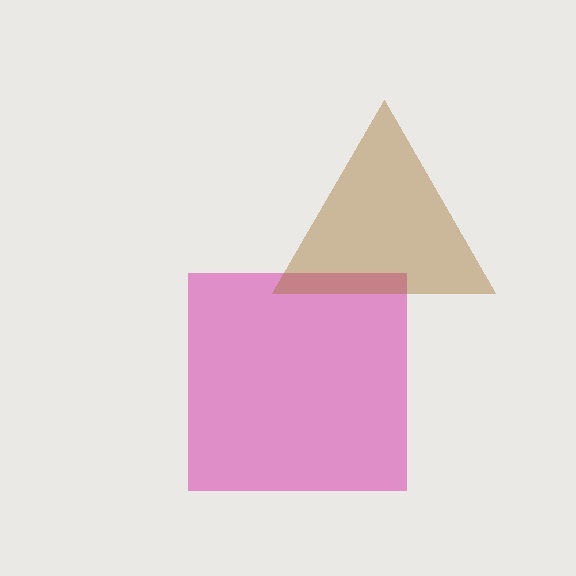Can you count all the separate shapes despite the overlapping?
Yes, there are 2 separate shapes.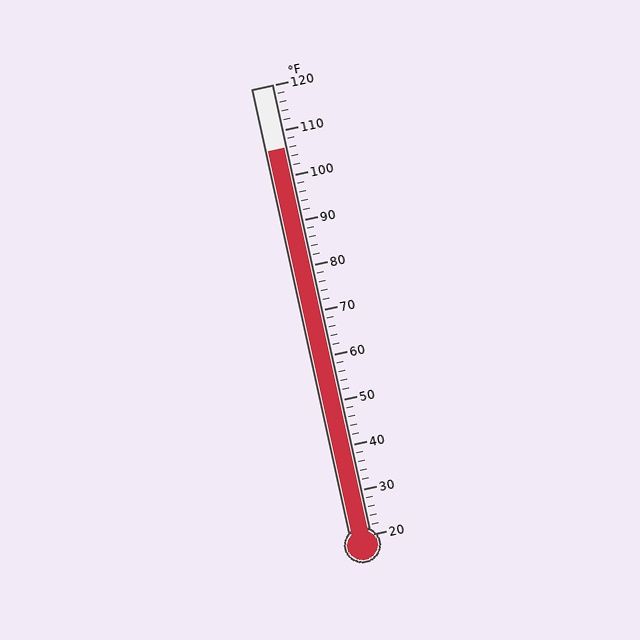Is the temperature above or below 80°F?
The temperature is above 80°F.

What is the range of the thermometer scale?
The thermometer scale ranges from 20°F to 120°F.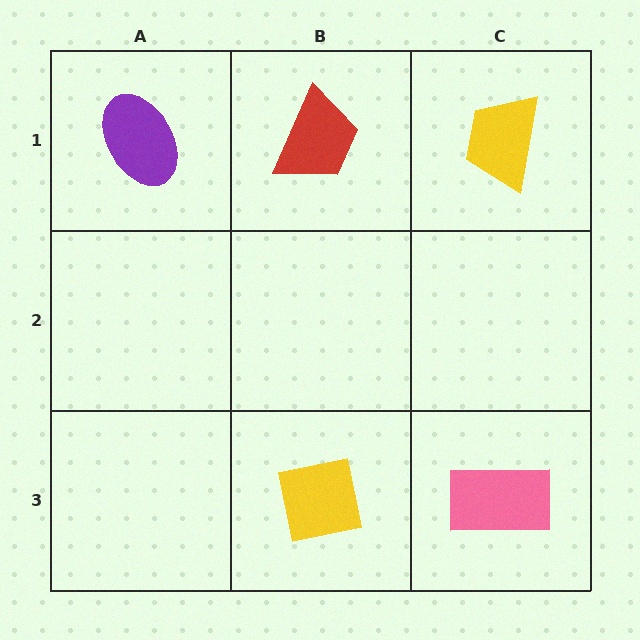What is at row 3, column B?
A yellow square.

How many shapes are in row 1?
3 shapes.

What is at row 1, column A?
A purple ellipse.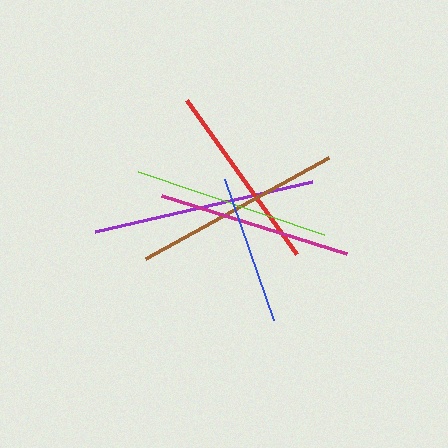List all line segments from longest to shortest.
From longest to shortest: purple, brown, lime, magenta, red, blue.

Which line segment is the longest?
The purple line is the longest at approximately 222 pixels.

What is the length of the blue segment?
The blue segment is approximately 149 pixels long.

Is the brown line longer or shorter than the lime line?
The brown line is longer than the lime line.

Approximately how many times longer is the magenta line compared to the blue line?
The magenta line is approximately 1.3 times the length of the blue line.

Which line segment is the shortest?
The blue line is the shortest at approximately 149 pixels.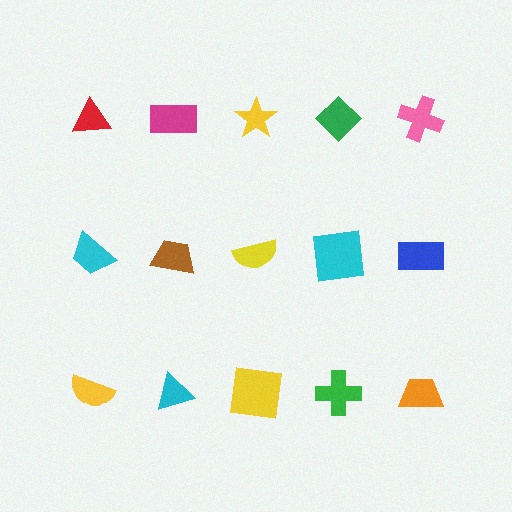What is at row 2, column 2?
A brown trapezoid.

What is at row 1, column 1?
A red triangle.